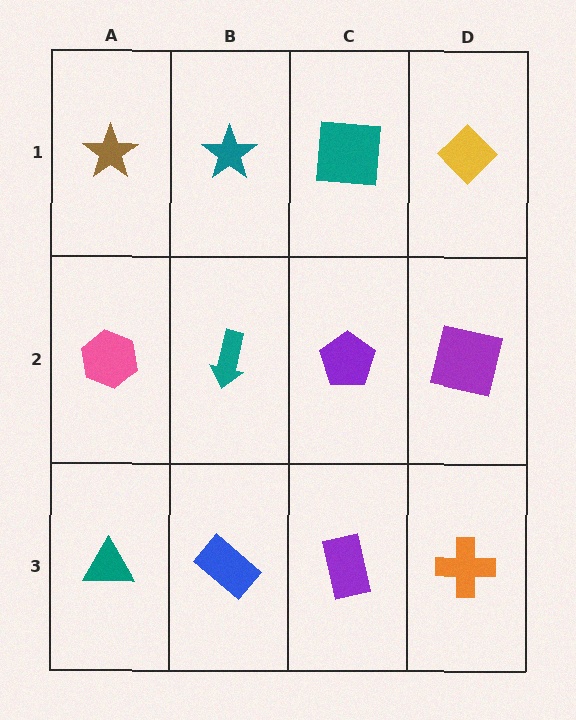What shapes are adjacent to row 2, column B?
A teal star (row 1, column B), a blue rectangle (row 3, column B), a pink hexagon (row 2, column A), a purple pentagon (row 2, column C).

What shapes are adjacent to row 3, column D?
A purple square (row 2, column D), a purple rectangle (row 3, column C).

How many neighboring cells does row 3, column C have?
3.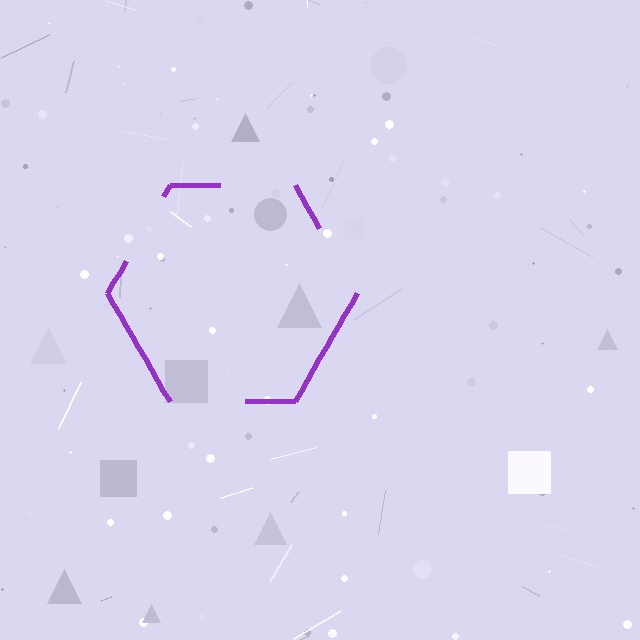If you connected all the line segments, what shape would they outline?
They would outline a hexagon.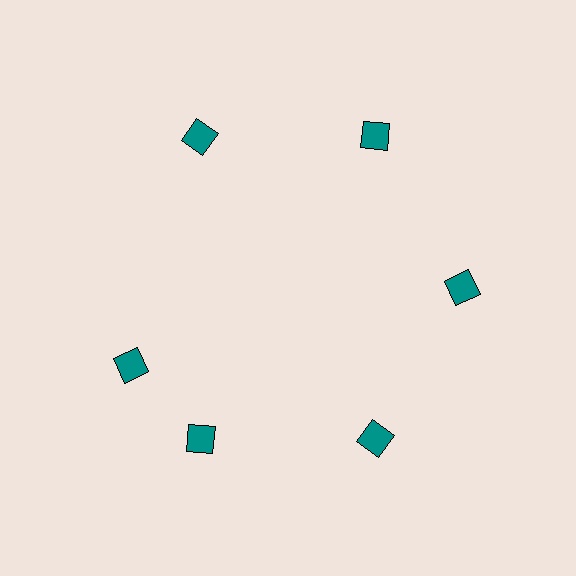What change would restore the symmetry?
The symmetry would be restored by rotating it back into even spacing with its neighbors so that all 6 diamonds sit at equal angles and equal distance from the center.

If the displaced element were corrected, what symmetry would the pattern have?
It would have 6-fold rotational symmetry — the pattern would map onto itself every 60 degrees.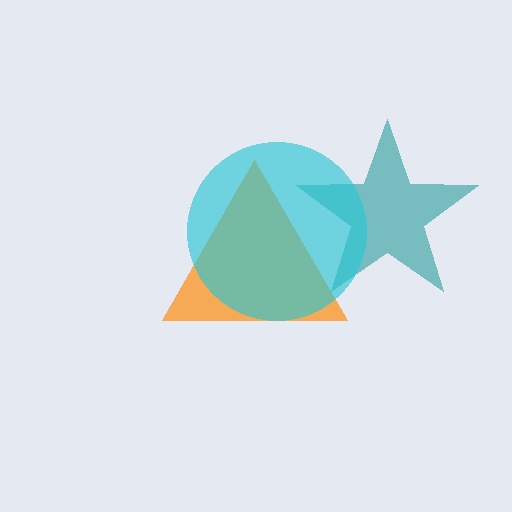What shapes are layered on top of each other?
The layered shapes are: an orange triangle, a teal star, a cyan circle.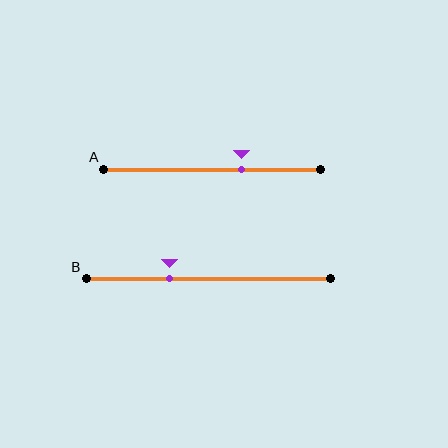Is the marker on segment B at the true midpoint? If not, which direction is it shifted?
No, the marker on segment B is shifted to the left by about 16% of the segment length.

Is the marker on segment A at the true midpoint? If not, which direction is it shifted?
No, the marker on segment A is shifted to the right by about 13% of the segment length.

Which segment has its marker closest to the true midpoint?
Segment A has its marker closest to the true midpoint.